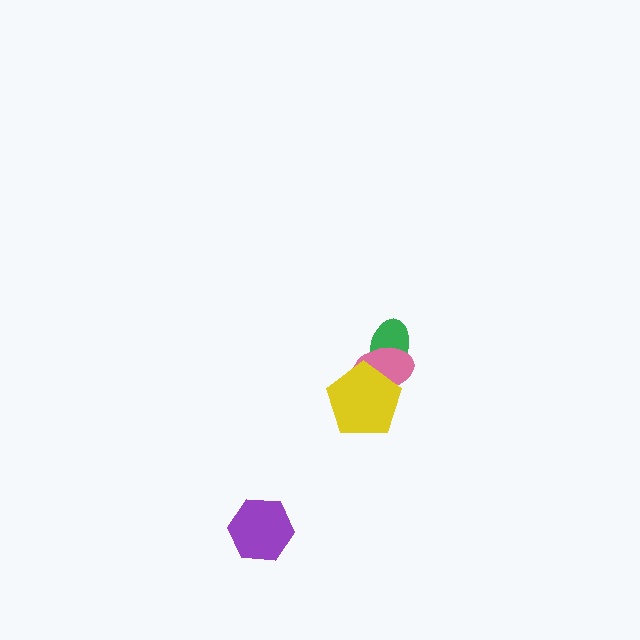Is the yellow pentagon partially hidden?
No, no other shape covers it.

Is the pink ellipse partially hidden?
Yes, it is partially covered by another shape.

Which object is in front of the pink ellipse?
The yellow pentagon is in front of the pink ellipse.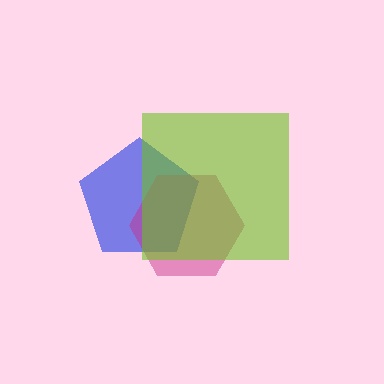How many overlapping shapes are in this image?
There are 3 overlapping shapes in the image.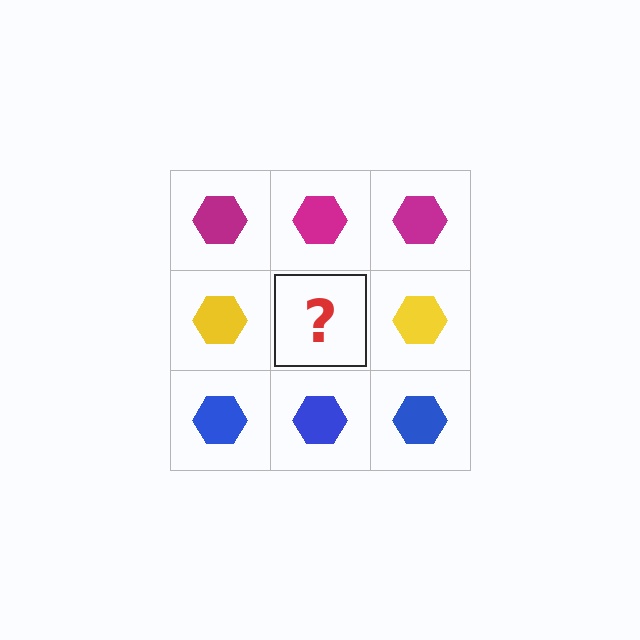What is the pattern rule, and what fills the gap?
The rule is that each row has a consistent color. The gap should be filled with a yellow hexagon.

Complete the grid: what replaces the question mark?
The question mark should be replaced with a yellow hexagon.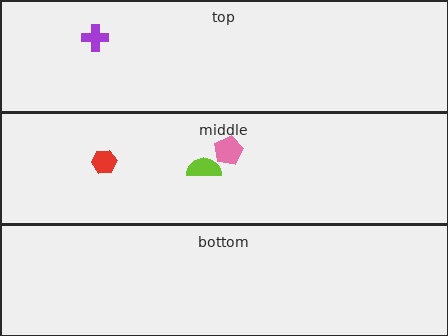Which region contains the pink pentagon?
The middle region.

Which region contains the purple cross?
The top region.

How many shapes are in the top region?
1.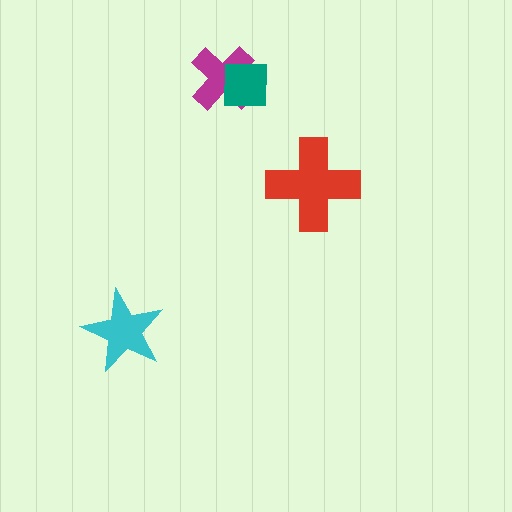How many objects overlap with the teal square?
1 object overlaps with the teal square.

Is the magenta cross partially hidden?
Yes, it is partially covered by another shape.